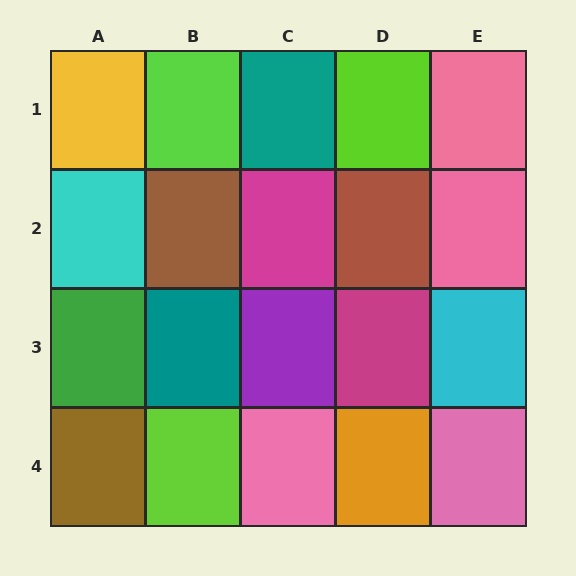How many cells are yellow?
1 cell is yellow.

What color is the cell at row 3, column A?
Green.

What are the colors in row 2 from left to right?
Cyan, brown, magenta, brown, pink.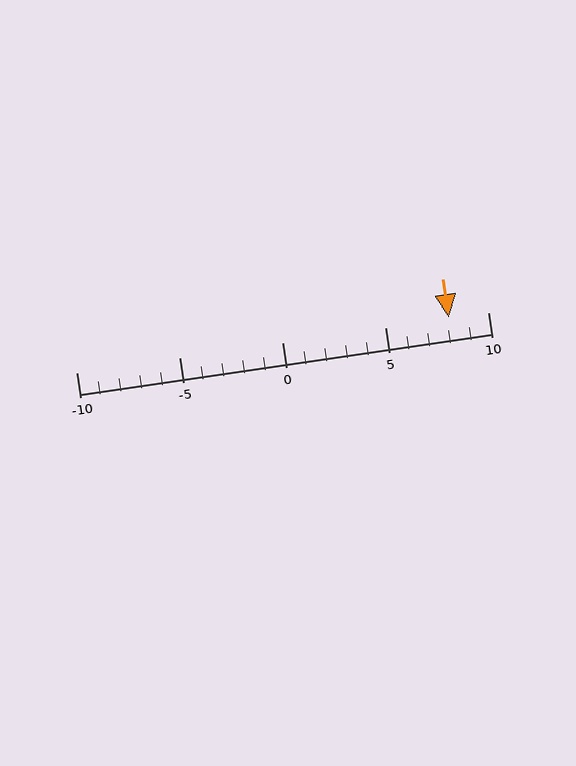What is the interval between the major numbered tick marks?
The major tick marks are spaced 5 units apart.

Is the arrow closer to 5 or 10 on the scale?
The arrow is closer to 10.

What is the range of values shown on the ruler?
The ruler shows values from -10 to 10.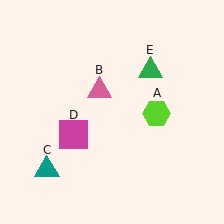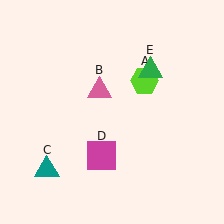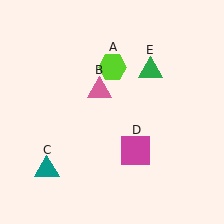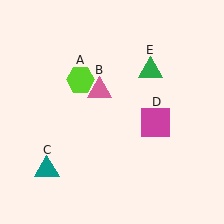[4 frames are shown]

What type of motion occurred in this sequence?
The lime hexagon (object A), magenta square (object D) rotated counterclockwise around the center of the scene.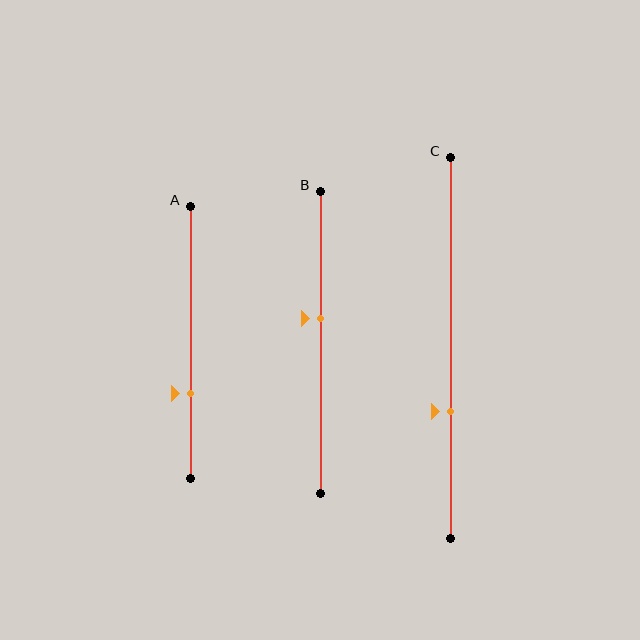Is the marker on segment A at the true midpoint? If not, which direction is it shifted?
No, the marker on segment A is shifted downward by about 19% of the segment length.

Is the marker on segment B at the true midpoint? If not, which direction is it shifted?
No, the marker on segment B is shifted upward by about 8% of the segment length.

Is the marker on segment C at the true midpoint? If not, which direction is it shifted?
No, the marker on segment C is shifted downward by about 17% of the segment length.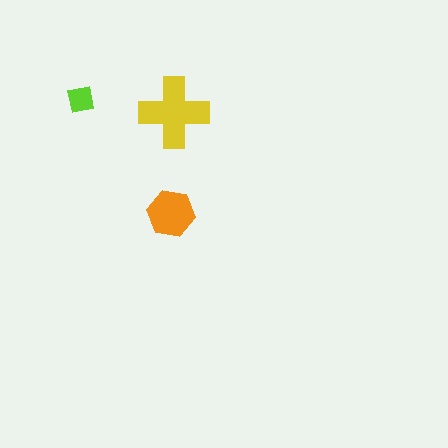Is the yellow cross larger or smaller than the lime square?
Larger.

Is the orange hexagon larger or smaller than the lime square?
Larger.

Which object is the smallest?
The lime square.